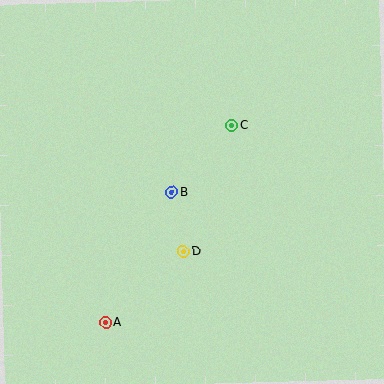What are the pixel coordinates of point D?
Point D is at (183, 252).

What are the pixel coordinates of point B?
Point B is at (172, 192).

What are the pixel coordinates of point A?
Point A is at (105, 322).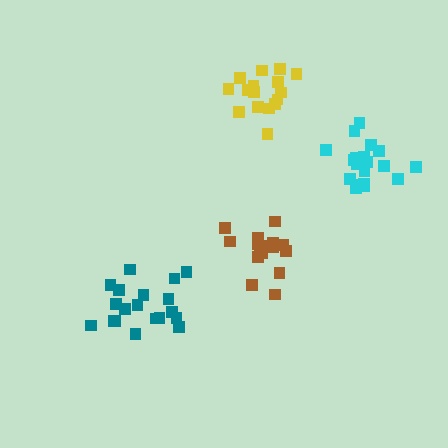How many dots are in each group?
Group 1: 19 dots, Group 2: 19 dots, Group 3: 16 dots, Group 4: 16 dots (70 total).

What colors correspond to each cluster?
The clusters are colored: cyan, teal, yellow, brown.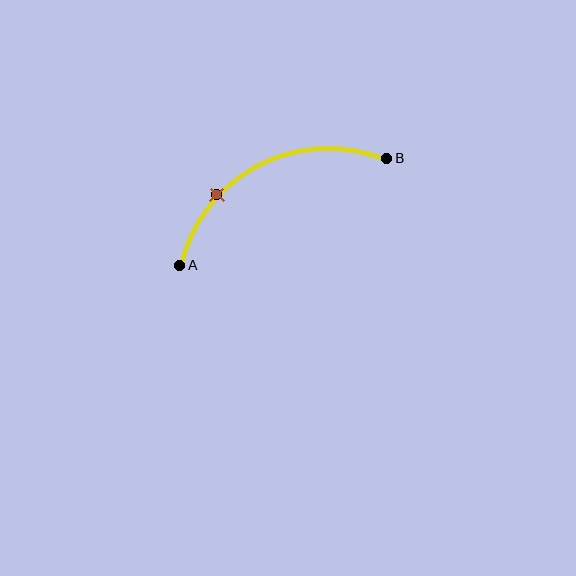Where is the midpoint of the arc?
The arc midpoint is the point on the curve farthest from the straight line joining A and B. It sits above that line.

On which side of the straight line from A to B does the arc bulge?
The arc bulges above the straight line connecting A and B.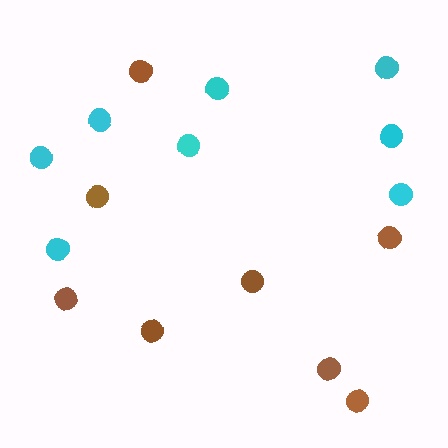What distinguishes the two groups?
There are 2 groups: one group of cyan circles (8) and one group of brown circles (8).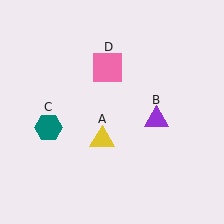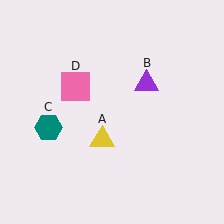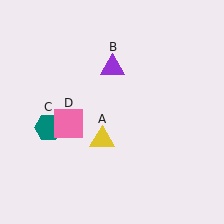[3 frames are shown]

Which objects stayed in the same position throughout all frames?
Yellow triangle (object A) and teal hexagon (object C) remained stationary.